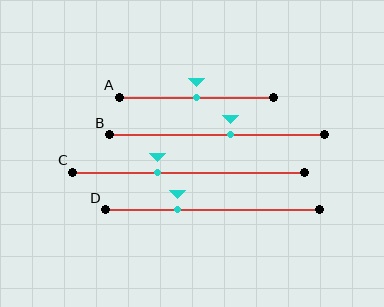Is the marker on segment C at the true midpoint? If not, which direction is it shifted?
No, the marker on segment C is shifted to the left by about 13% of the segment length.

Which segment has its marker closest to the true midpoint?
Segment A has its marker closest to the true midpoint.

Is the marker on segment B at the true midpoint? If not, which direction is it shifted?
No, the marker on segment B is shifted to the right by about 6% of the segment length.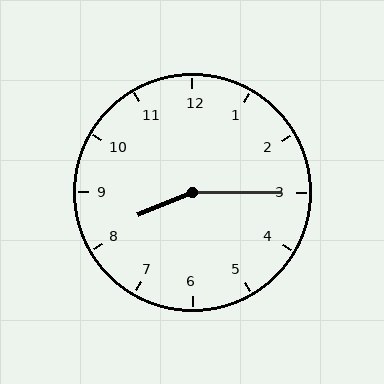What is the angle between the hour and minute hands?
Approximately 158 degrees.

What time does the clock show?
8:15.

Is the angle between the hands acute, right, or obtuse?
It is obtuse.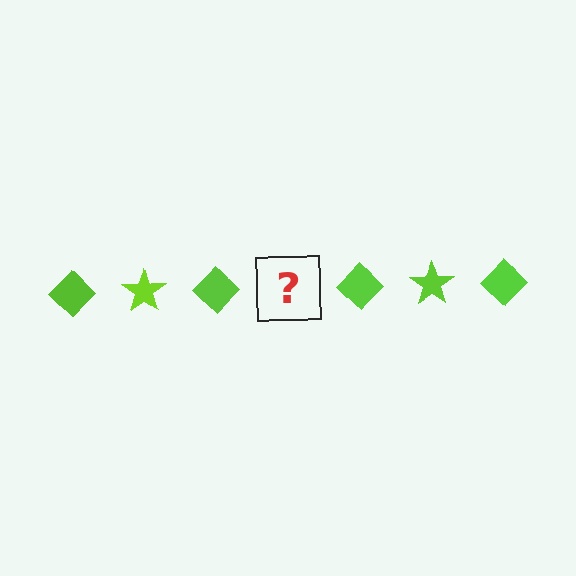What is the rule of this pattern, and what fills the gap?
The rule is that the pattern cycles through diamond, star shapes in lime. The gap should be filled with a lime star.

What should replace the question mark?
The question mark should be replaced with a lime star.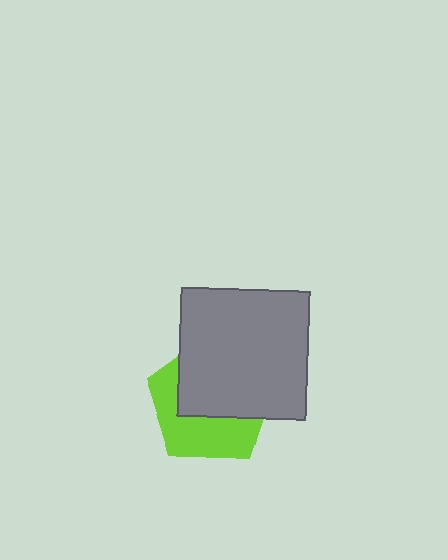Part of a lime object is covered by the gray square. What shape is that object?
It is a pentagon.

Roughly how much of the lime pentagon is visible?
About half of it is visible (roughly 45%).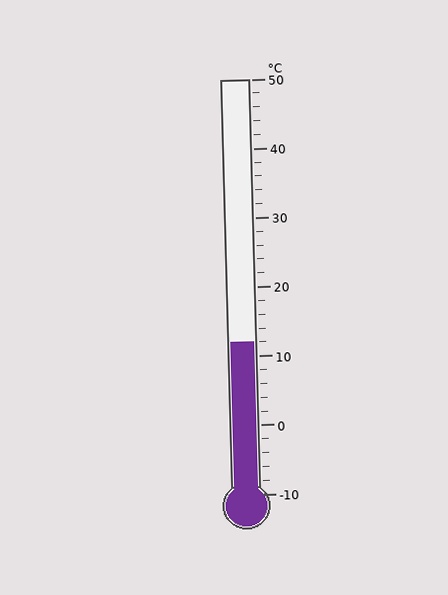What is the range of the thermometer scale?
The thermometer scale ranges from -10°C to 50°C.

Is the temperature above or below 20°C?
The temperature is below 20°C.